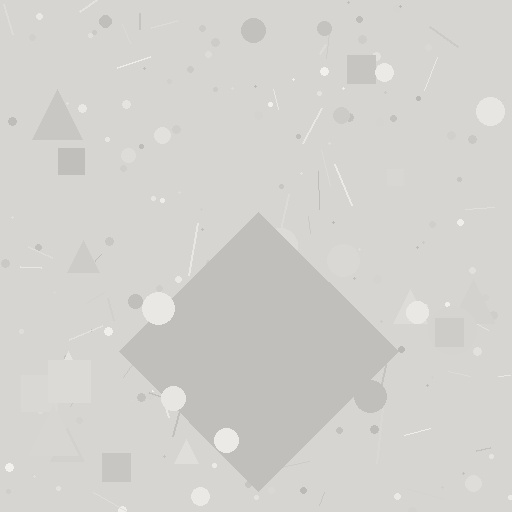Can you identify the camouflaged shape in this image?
The camouflaged shape is a diamond.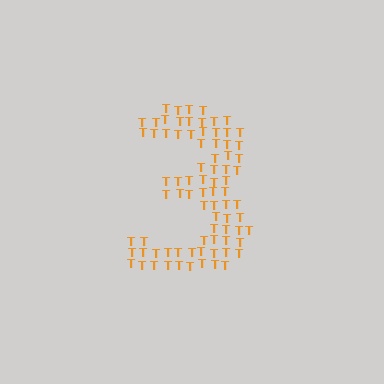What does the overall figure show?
The overall figure shows the digit 3.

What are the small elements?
The small elements are letter T's.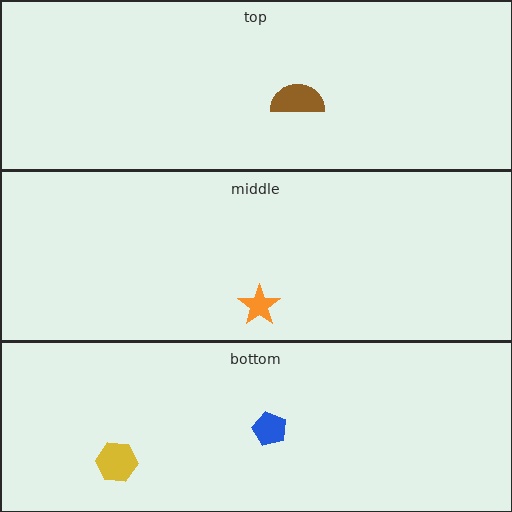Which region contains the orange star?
The middle region.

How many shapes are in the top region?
1.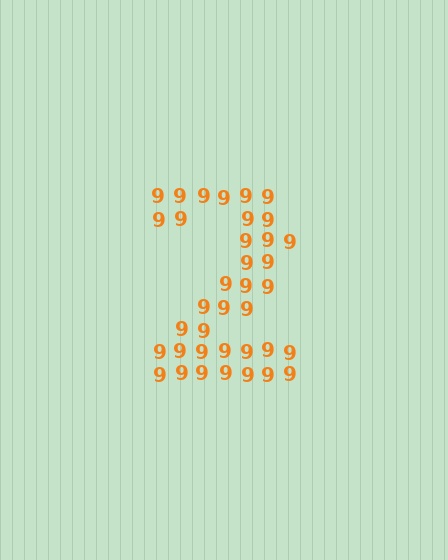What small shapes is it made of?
It is made of small digit 9's.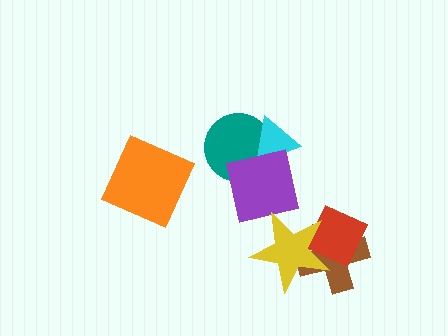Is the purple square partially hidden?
Yes, it is partially covered by another shape.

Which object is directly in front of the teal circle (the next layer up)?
The cyan triangle is directly in front of the teal circle.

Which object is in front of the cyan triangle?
The purple square is in front of the cyan triangle.